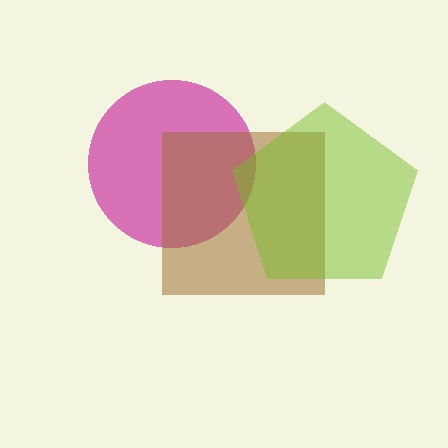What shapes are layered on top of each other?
The layered shapes are: a magenta circle, a brown square, a lime pentagon.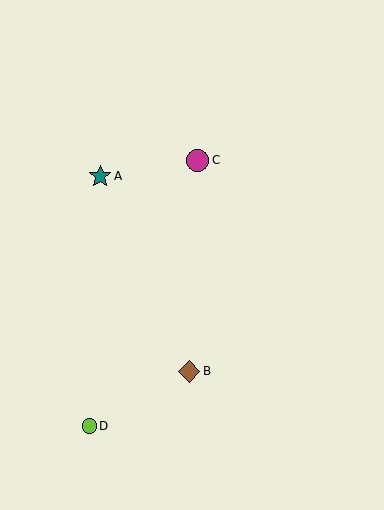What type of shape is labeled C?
Shape C is a magenta circle.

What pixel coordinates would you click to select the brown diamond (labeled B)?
Click at (189, 371) to select the brown diamond B.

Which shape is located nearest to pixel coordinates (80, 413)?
The lime circle (labeled D) at (89, 426) is nearest to that location.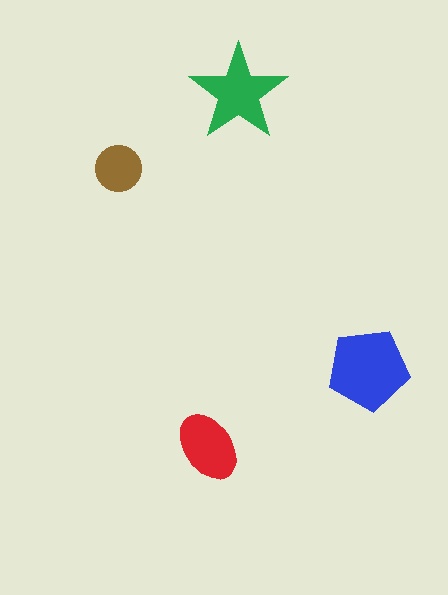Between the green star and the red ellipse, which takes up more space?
The green star.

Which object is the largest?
The blue pentagon.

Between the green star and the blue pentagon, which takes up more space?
The blue pentagon.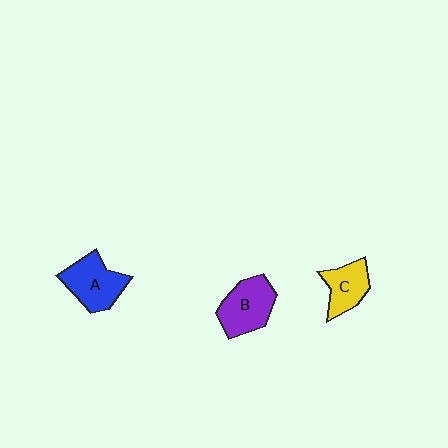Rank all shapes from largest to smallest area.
From largest to smallest: B (purple), A (blue), C (yellow).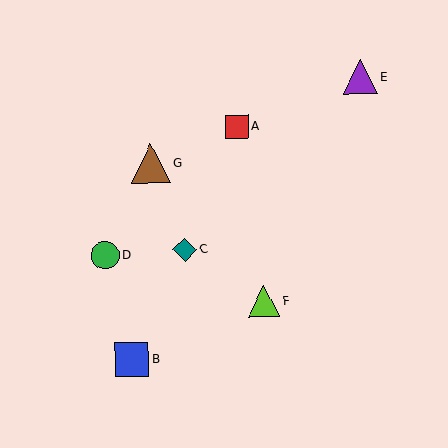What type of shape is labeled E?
Shape E is a purple triangle.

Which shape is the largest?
The brown triangle (labeled G) is the largest.